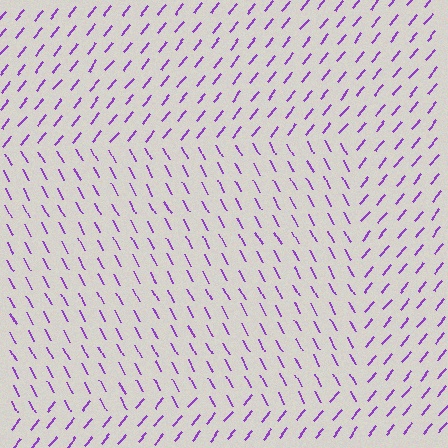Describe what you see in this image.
The image is filled with small purple line segments. A rectangle region in the image has lines oriented differently from the surrounding lines, creating a visible texture boundary.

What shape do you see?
I see a rectangle.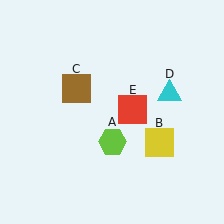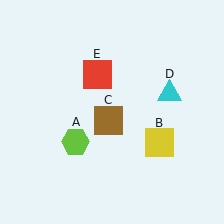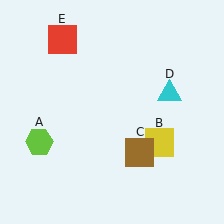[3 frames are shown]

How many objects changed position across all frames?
3 objects changed position: lime hexagon (object A), brown square (object C), red square (object E).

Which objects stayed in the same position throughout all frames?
Yellow square (object B) and cyan triangle (object D) remained stationary.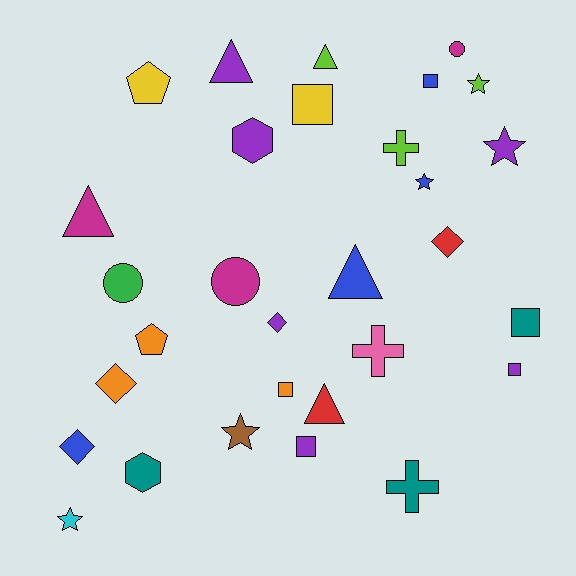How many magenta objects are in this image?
There are 3 magenta objects.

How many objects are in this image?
There are 30 objects.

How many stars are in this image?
There are 5 stars.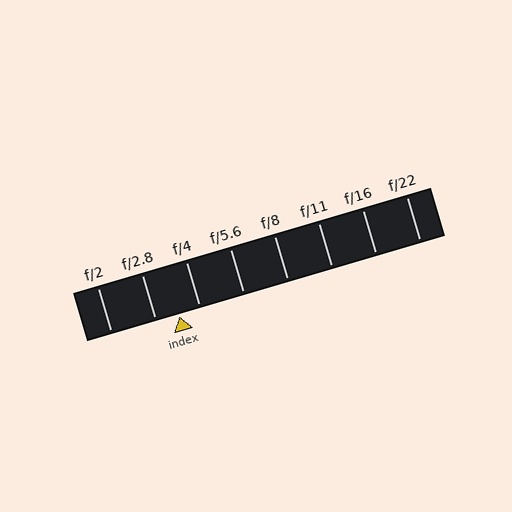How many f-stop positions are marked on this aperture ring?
There are 8 f-stop positions marked.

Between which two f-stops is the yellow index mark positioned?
The index mark is between f/2.8 and f/4.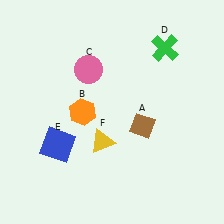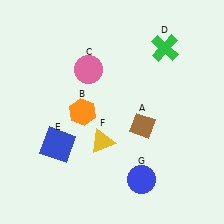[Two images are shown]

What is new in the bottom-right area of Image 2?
A blue circle (G) was added in the bottom-right area of Image 2.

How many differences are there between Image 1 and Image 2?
There is 1 difference between the two images.